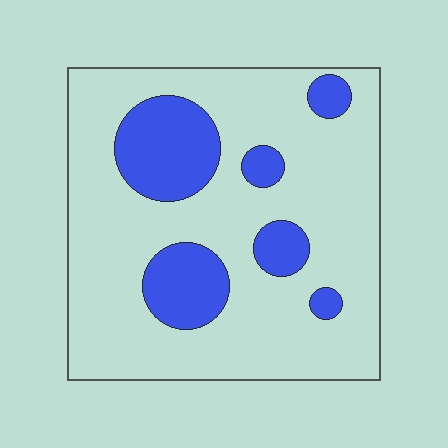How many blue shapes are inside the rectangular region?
6.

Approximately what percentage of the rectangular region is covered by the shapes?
Approximately 20%.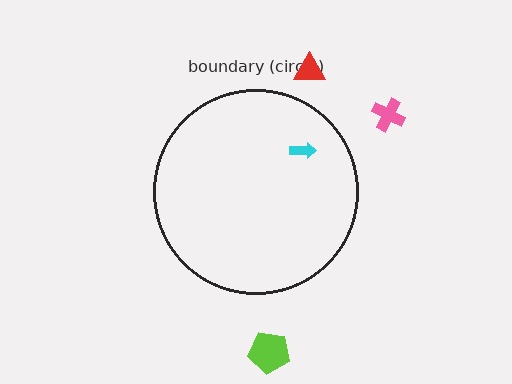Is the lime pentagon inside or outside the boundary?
Outside.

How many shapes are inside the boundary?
1 inside, 3 outside.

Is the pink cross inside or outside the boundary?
Outside.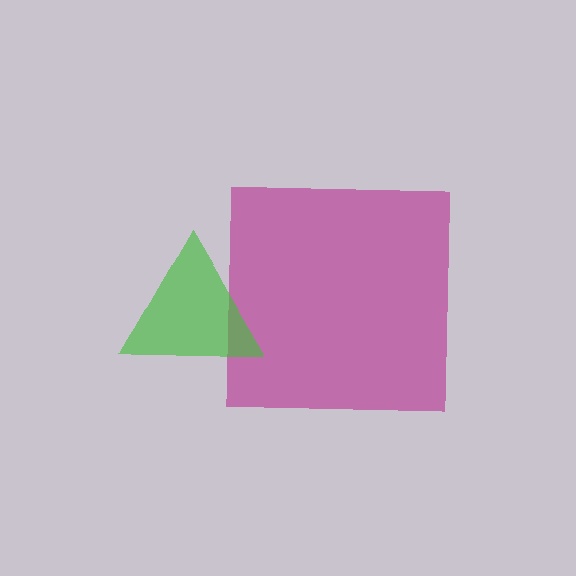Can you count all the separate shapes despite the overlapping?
Yes, there are 2 separate shapes.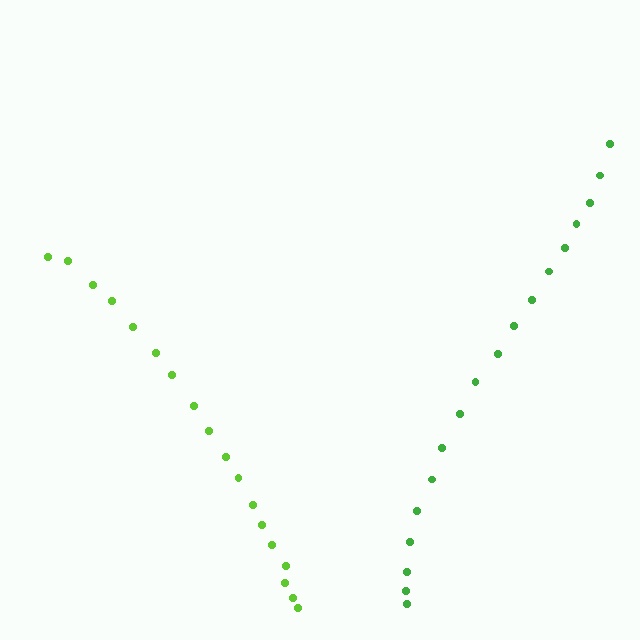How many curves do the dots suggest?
There are 2 distinct paths.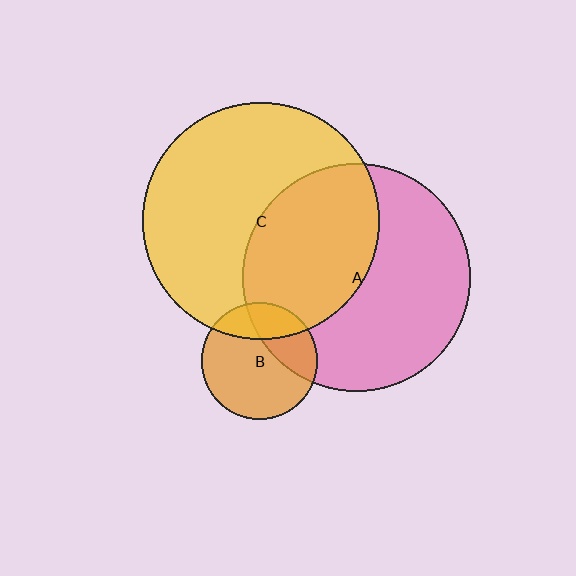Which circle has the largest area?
Circle C (yellow).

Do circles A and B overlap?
Yes.